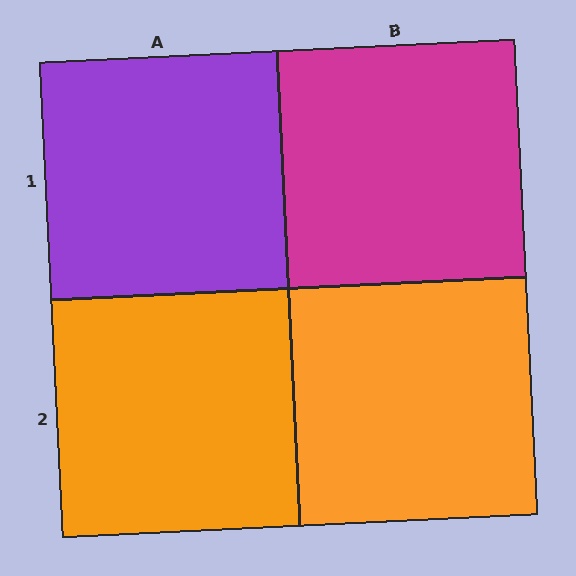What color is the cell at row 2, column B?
Orange.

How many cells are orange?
2 cells are orange.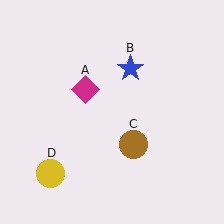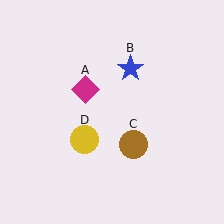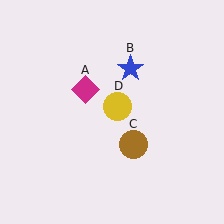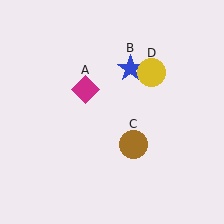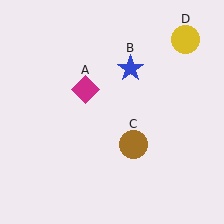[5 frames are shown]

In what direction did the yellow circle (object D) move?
The yellow circle (object D) moved up and to the right.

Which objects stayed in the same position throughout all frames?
Magenta diamond (object A) and blue star (object B) and brown circle (object C) remained stationary.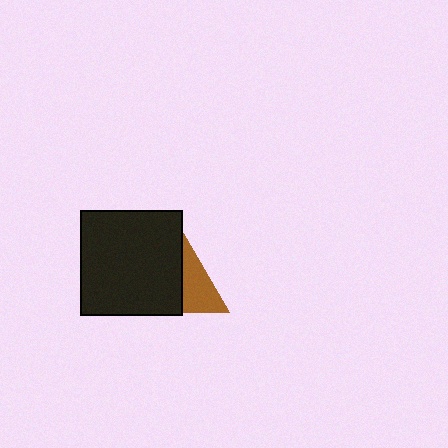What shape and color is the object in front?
The object in front is a black rectangle.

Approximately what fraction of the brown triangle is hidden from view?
Roughly 57% of the brown triangle is hidden behind the black rectangle.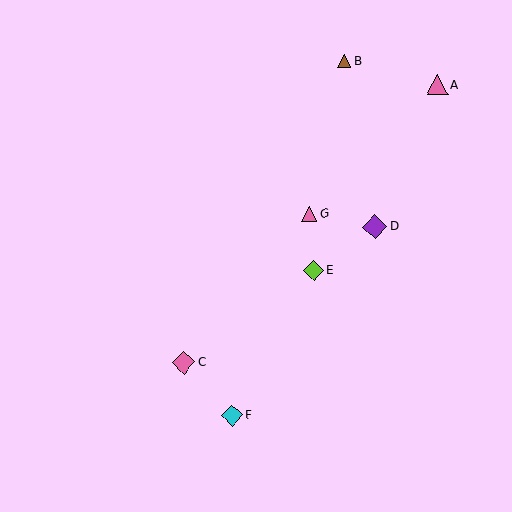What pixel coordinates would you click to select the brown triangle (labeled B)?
Click at (344, 61) to select the brown triangle B.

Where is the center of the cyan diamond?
The center of the cyan diamond is at (232, 415).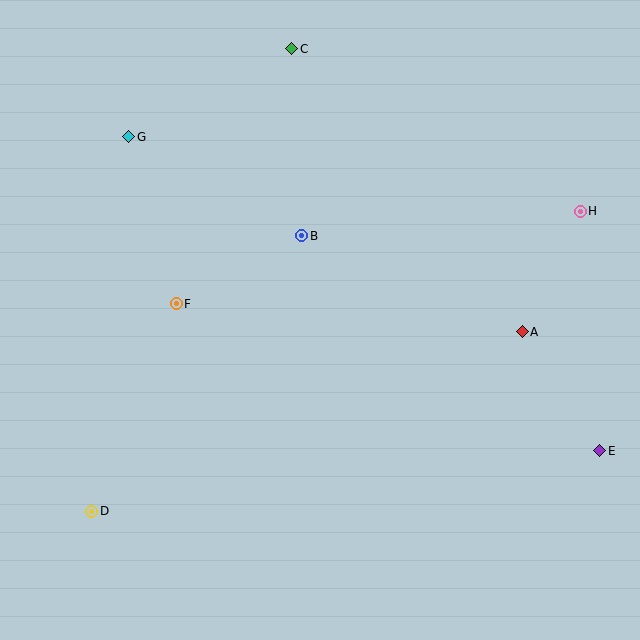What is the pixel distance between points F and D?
The distance between F and D is 224 pixels.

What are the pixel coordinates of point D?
Point D is at (92, 511).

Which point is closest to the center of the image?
Point B at (302, 236) is closest to the center.